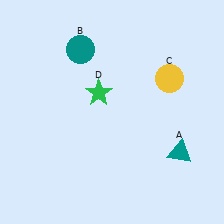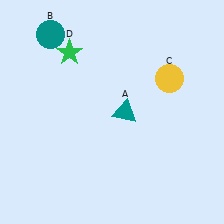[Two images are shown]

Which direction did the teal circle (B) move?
The teal circle (B) moved left.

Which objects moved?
The objects that moved are: the teal triangle (A), the teal circle (B), the green star (D).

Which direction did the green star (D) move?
The green star (D) moved up.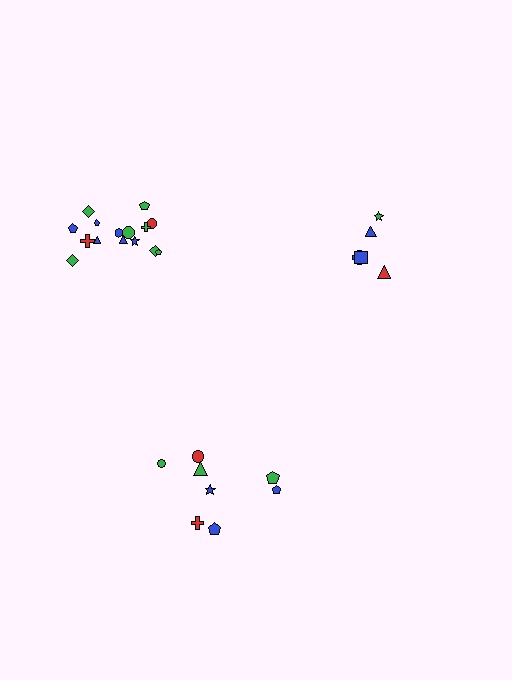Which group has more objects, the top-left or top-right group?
The top-left group.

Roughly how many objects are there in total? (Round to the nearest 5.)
Roughly 30 objects in total.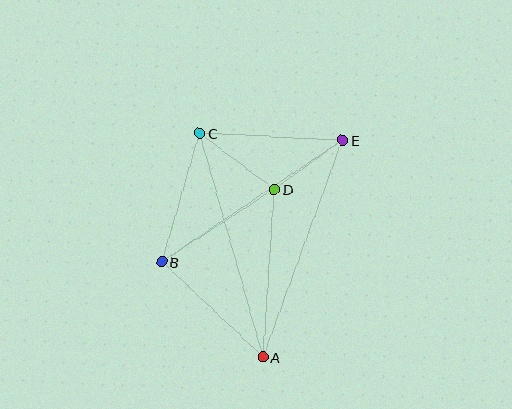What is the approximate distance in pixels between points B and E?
The distance between B and E is approximately 218 pixels.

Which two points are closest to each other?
Points D and E are closest to each other.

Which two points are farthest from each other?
Points A and C are farthest from each other.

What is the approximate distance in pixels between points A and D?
The distance between A and D is approximately 168 pixels.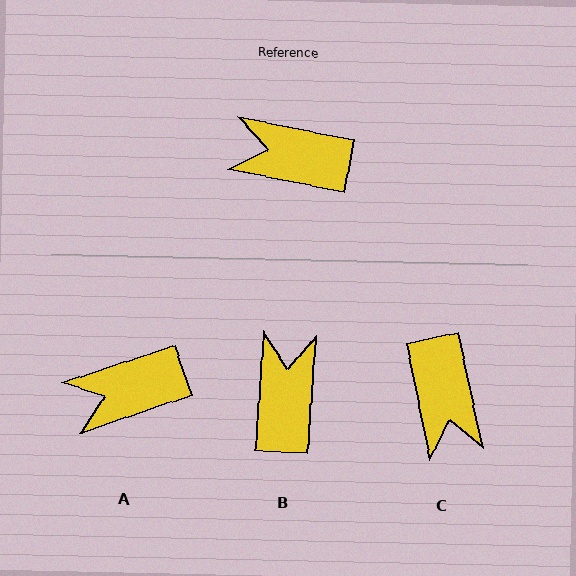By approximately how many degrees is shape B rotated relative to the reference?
Approximately 83 degrees clockwise.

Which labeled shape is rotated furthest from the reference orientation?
C, about 113 degrees away.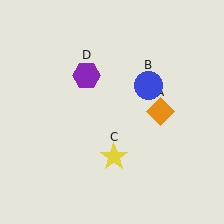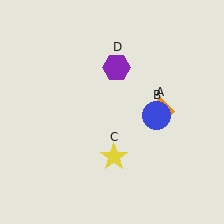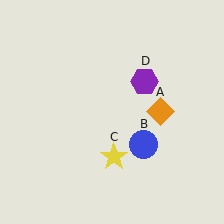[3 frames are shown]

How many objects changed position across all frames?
2 objects changed position: blue circle (object B), purple hexagon (object D).